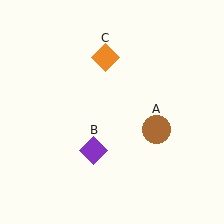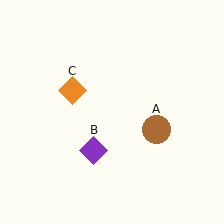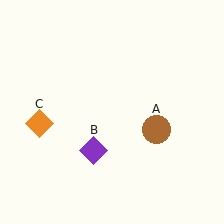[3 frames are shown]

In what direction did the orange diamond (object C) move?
The orange diamond (object C) moved down and to the left.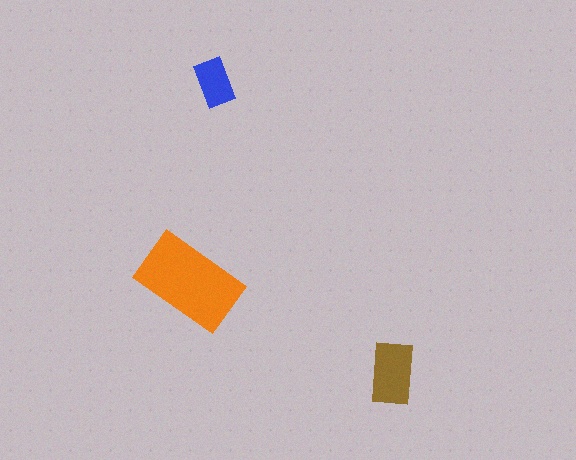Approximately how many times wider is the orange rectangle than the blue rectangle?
About 2 times wider.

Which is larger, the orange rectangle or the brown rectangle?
The orange one.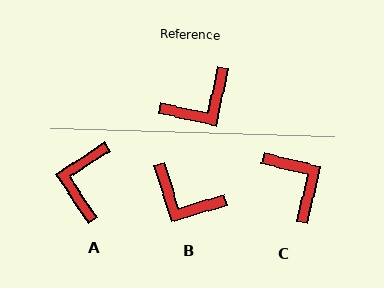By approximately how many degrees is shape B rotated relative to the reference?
Approximately 61 degrees clockwise.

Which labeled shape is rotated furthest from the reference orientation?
A, about 134 degrees away.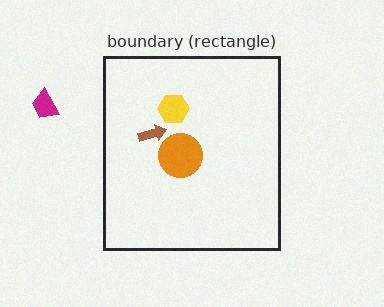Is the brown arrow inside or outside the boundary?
Inside.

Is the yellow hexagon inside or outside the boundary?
Inside.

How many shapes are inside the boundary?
3 inside, 1 outside.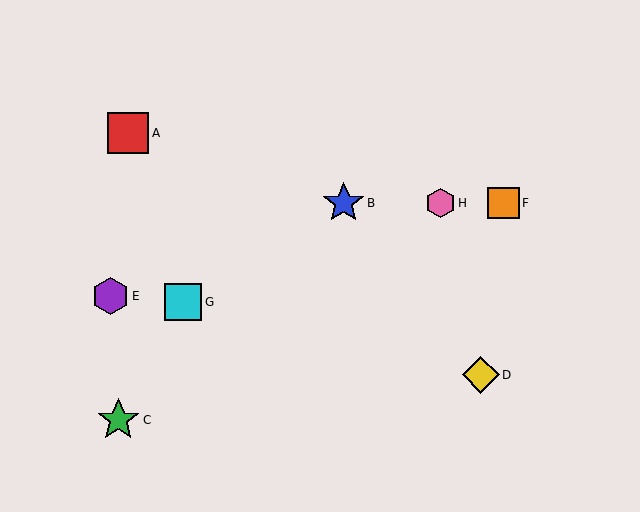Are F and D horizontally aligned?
No, F is at y≈203 and D is at y≈375.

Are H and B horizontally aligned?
Yes, both are at y≈203.